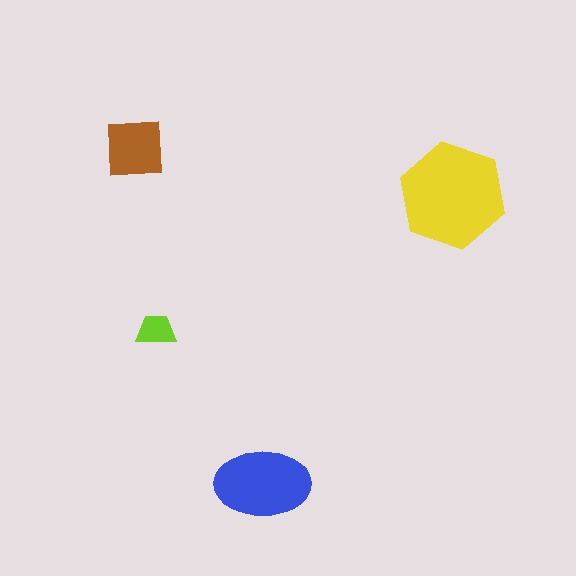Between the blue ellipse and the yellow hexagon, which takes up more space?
The yellow hexagon.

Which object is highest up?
The brown square is topmost.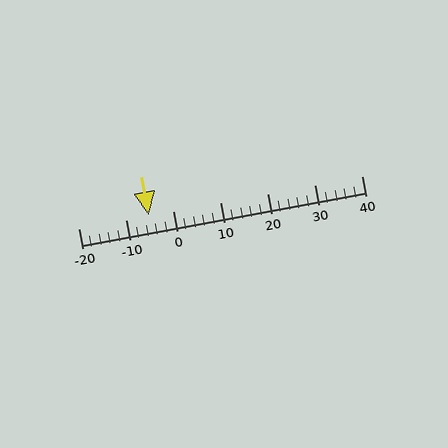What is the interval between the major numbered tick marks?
The major tick marks are spaced 10 units apart.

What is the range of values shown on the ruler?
The ruler shows values from -20 to 40.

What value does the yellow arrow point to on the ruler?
The yellow arrow points to approximately -5.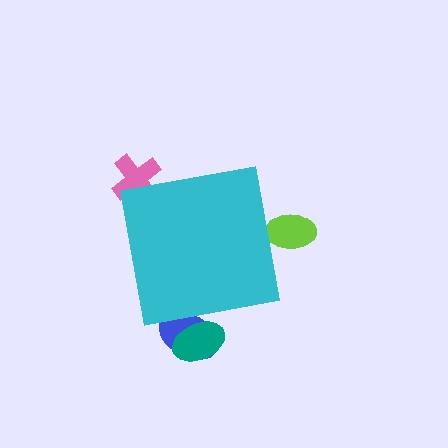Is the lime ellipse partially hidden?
Yes, the lime ellipse is partially hidden behind the cyan square.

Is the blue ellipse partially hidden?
Yes, the blue ellipse is partially hidden behind the cyan square.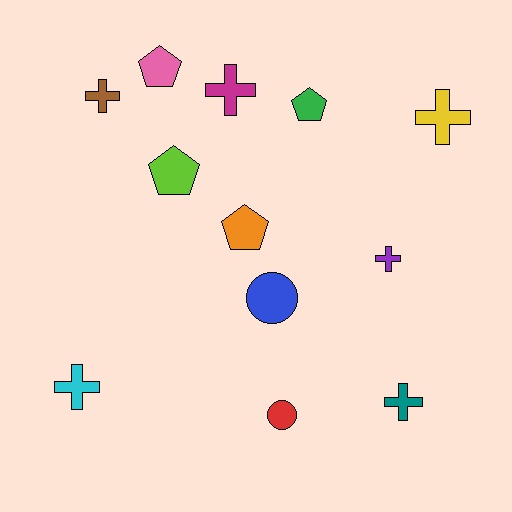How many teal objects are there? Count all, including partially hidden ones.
There is 1 teal object.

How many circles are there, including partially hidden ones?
There are 2 circles.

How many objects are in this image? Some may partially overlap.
There are 12 objects.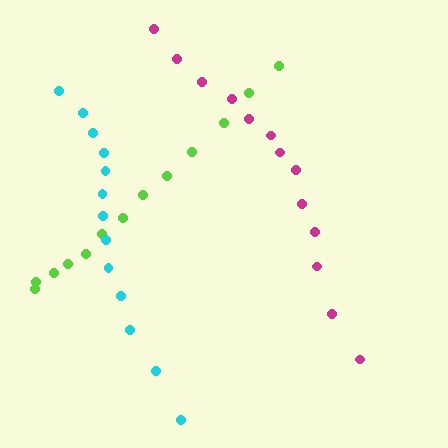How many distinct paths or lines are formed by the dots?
There are 3 distinct paths.